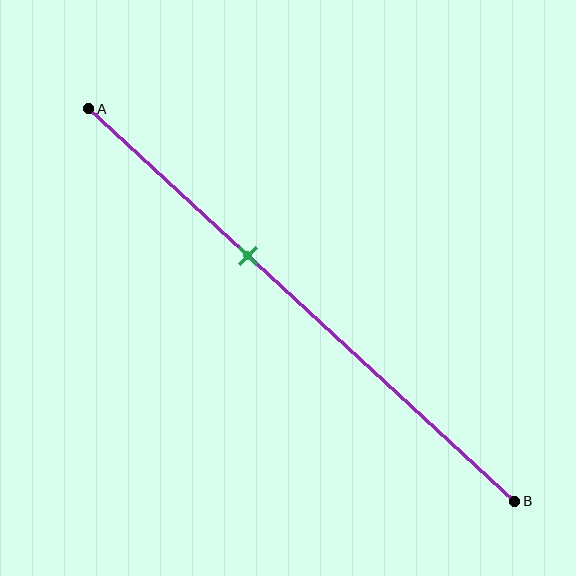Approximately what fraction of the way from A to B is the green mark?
The green mark is approximately 35% of the way from A to B.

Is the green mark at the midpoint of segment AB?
No, the mark is at about 35% from A, not at the 50% midpoint.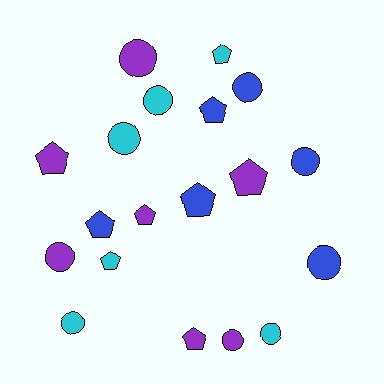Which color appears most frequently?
Purple, with 7 objects.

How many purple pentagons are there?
There are 4 purple pentagons.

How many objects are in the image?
There are 19 objects.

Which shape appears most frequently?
Circle, with 10 objects.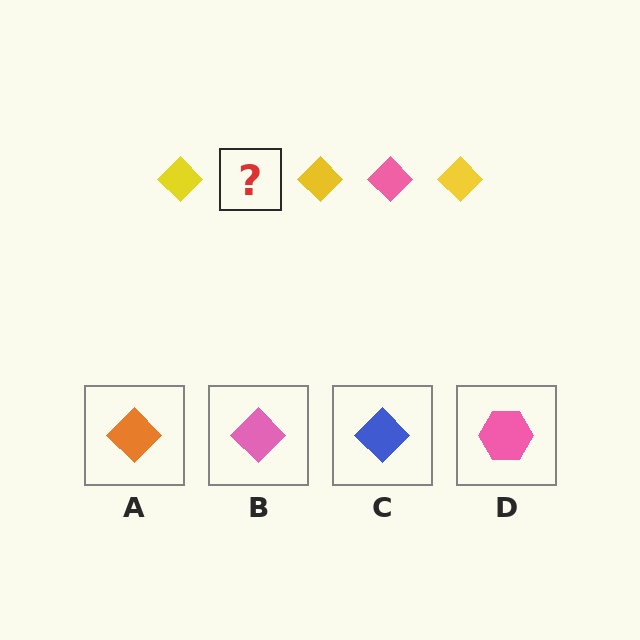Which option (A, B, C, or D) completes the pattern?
B.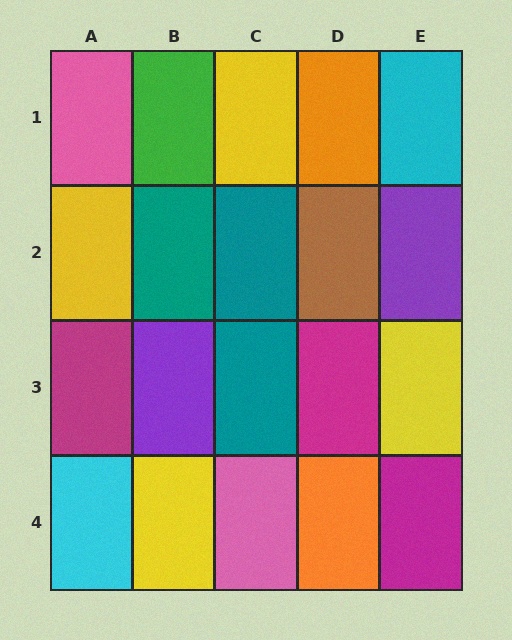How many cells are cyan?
2 cells are cyan.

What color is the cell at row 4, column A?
Cyan.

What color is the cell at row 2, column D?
Brown.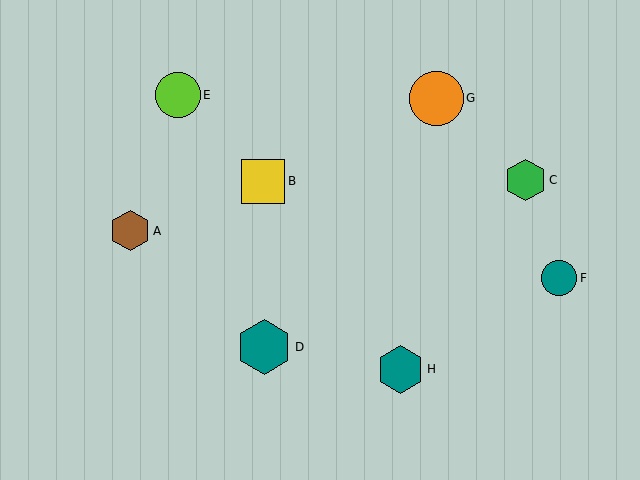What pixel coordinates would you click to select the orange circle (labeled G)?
Click at (436, 98) to select the orange circle G.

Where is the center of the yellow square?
The center of the yellow square is at (263, 181).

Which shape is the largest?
The teal hexagon (labeled D) is the largest.